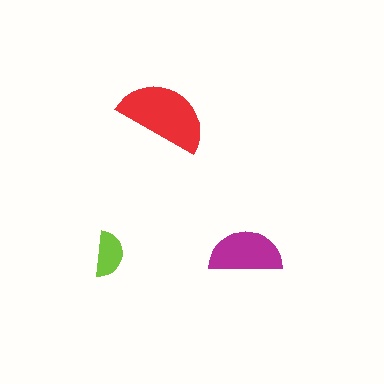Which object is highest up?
The red semicircle is topmost.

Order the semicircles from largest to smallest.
the red one, the magenta one, the lime one.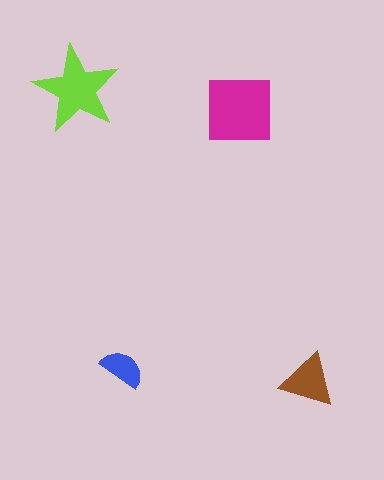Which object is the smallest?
The blue semicircle.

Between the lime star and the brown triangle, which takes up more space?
The lime star.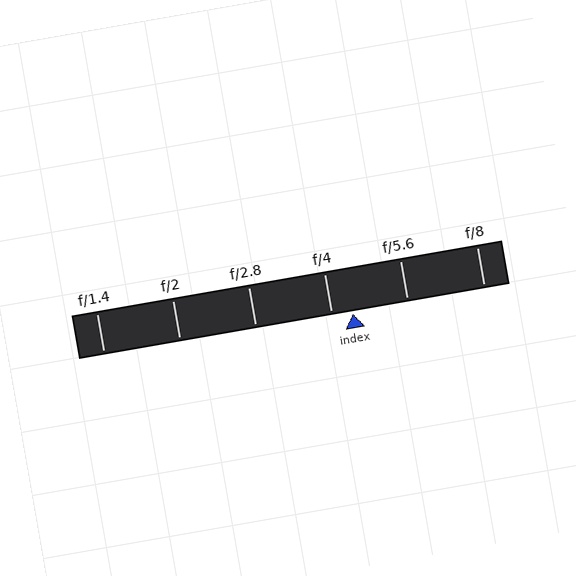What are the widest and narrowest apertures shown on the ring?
The widest aperture shown is f/1.4 and the narrowest is f/8.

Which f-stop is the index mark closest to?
The index mark is closest to f/4.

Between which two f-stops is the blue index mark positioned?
The index mark is between f/4 and f/5.6.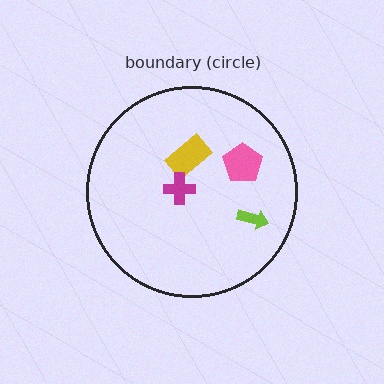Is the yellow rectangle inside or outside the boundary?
Inside.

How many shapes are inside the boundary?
4 inside, 0 outside.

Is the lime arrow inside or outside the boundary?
Inside.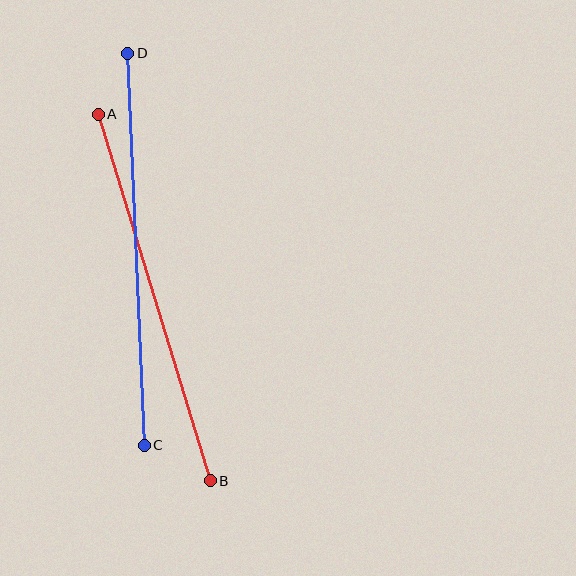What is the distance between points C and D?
The distance is approximately 393 pixels.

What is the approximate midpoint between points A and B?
The midpoint is at approximately (154, 297) pixels.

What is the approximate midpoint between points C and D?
The midpoint is at approximately (136, 249) pixels.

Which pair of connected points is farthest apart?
Points C and D are farthest apart.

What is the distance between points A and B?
The distance is approximately 383 pixels.